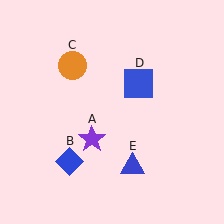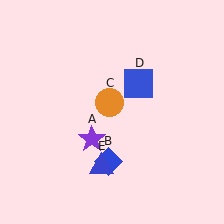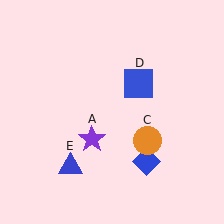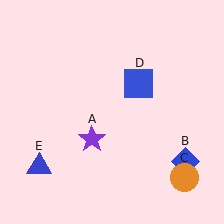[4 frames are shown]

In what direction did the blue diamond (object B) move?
The blue diamond (object B) moved right.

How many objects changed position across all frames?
3 objects changed position: blue diamond (object B), orange circle (object C), blue triangle (object E).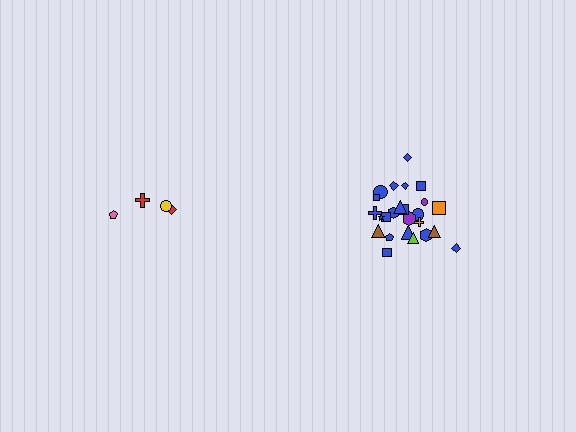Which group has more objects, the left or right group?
The right group.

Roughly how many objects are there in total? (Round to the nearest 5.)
Roughly 30 objects in total.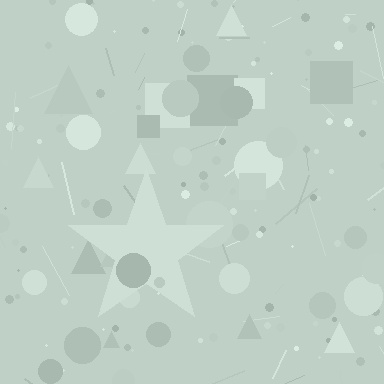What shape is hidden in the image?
A star is hidden in the image.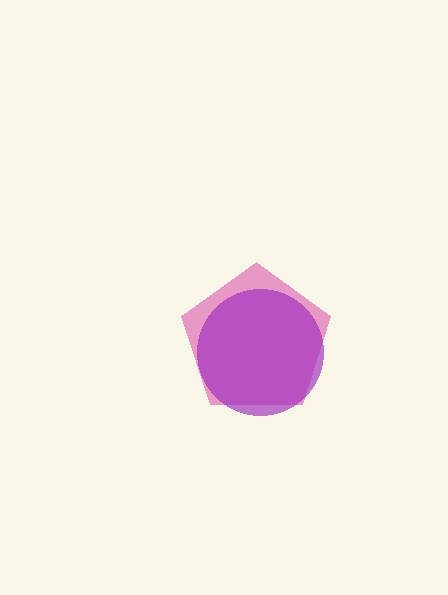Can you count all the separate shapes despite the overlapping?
Yes, there are 2 separate shapes.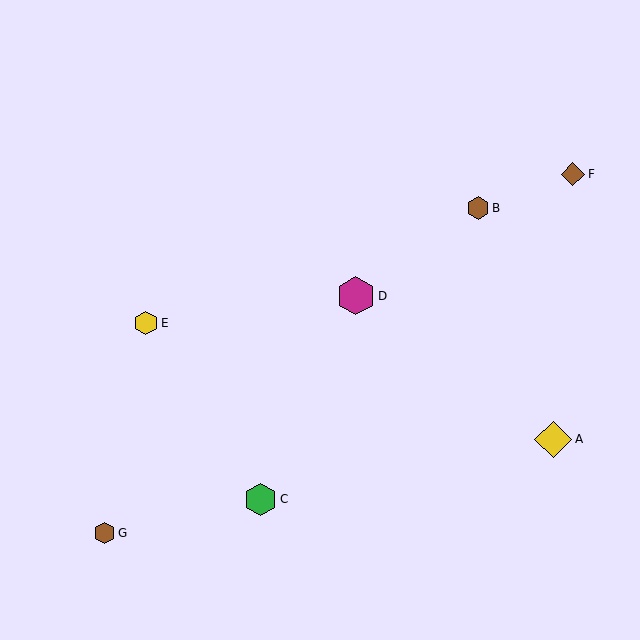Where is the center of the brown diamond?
The center of the brown diamond is at (573, 174).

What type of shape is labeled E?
Shape E is a yellow hexagon.